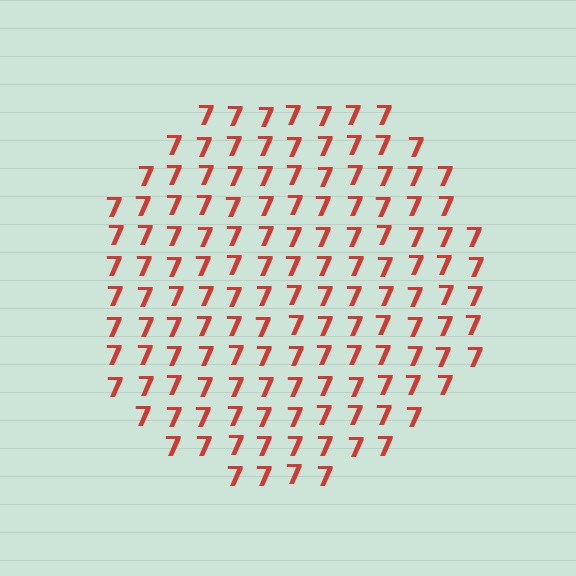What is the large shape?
The large shape is a circle.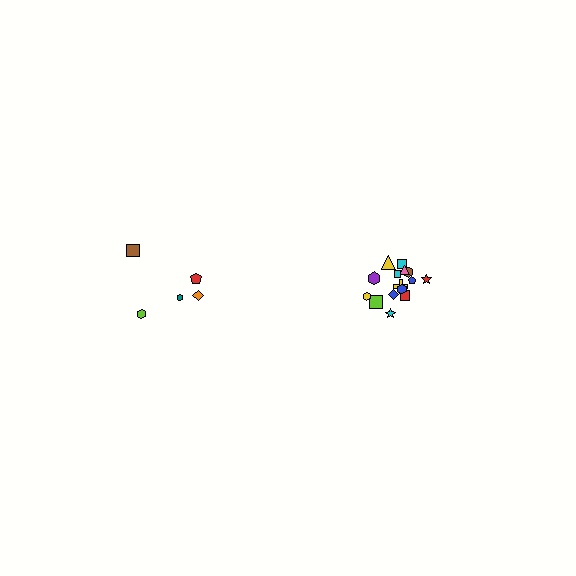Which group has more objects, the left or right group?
The right group.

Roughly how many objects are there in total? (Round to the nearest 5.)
Roughly 20 objects in total.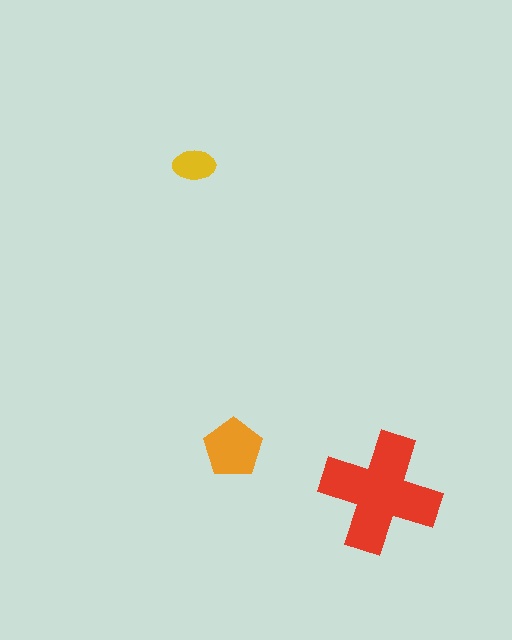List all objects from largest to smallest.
The red cross, the orange pentagon, the yellow ellipse.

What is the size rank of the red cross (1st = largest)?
1st.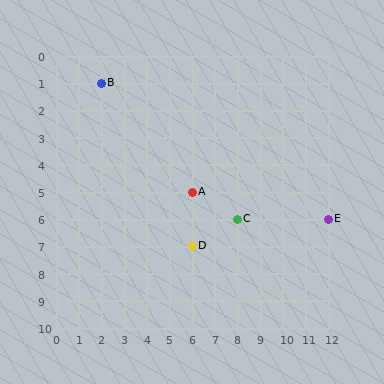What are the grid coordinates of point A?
Point A is at grid coordinates (6, 5).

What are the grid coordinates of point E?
Point E is at grid coordinates (12, 6).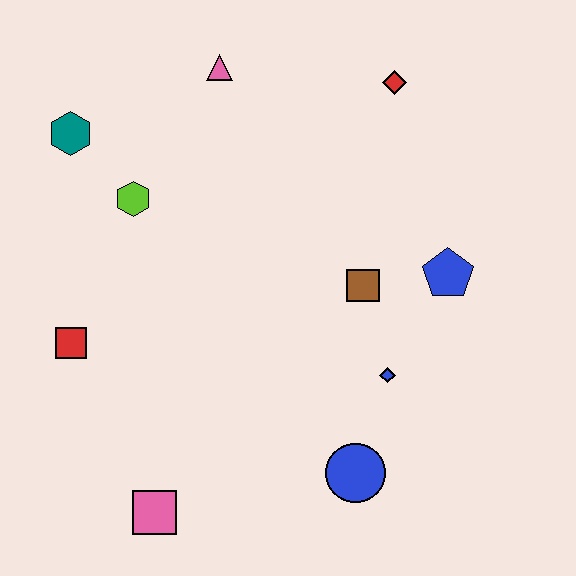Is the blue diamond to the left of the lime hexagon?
No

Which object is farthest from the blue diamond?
The teal hexagon is farthest from the blue diamond.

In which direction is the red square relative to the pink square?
The red square is above the pink square.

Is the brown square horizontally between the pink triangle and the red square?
No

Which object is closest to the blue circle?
The blue diamond is closest to the blue circle.